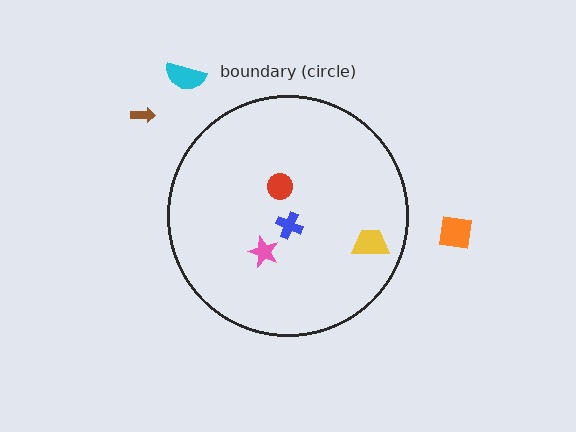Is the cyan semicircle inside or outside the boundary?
Outside.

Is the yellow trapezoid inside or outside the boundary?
Inside.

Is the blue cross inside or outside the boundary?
Inside.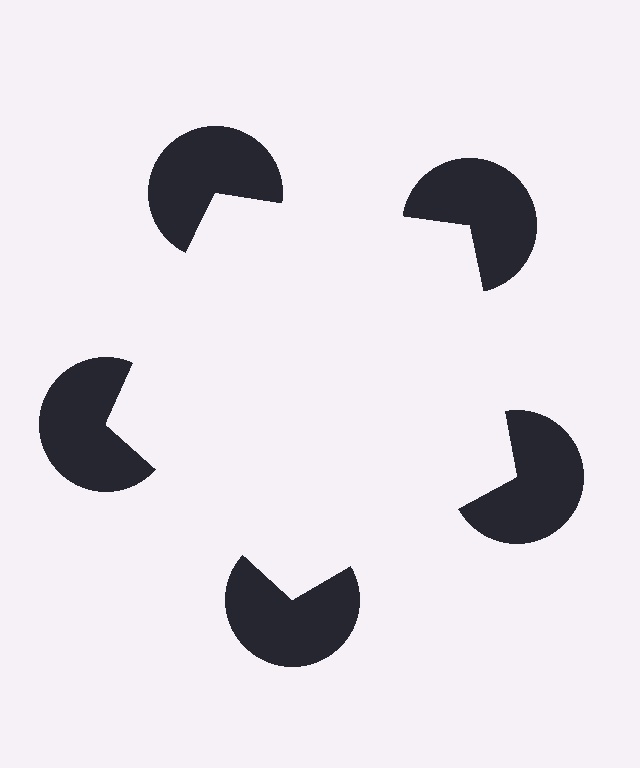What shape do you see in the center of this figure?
An illusory pentagon — its edges are inferred from the aligned wedge cuts in the pac-man discs, not physically drawn.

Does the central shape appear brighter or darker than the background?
It typically appears slightly brighter than the background, even though no actual brightness change is drawn.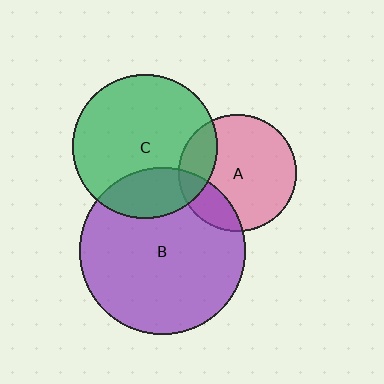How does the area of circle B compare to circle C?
Approximately 1.3 times.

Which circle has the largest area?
Circle B (purple).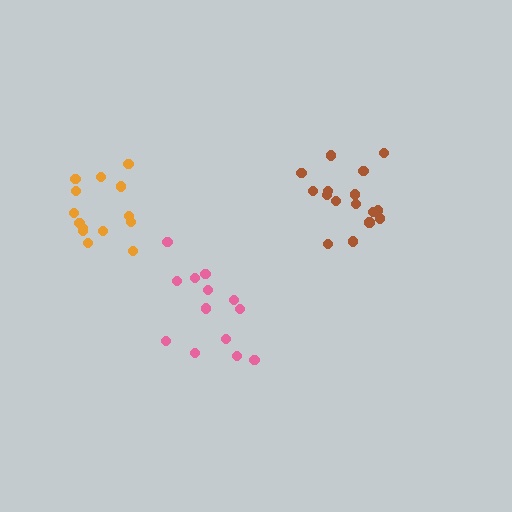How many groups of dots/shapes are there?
There are 3 groups.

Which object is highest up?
The brown cluster is topmost.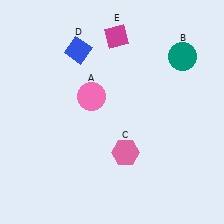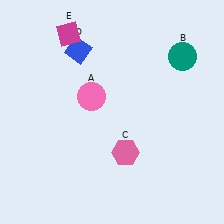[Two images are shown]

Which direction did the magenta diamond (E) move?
The magenta diamond (E) moved left.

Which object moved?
The magenta diamond (E) moved left.